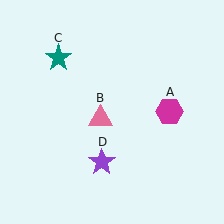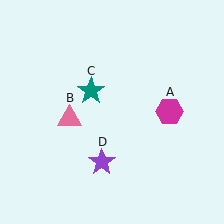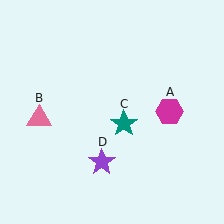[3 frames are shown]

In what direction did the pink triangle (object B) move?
The pink triangle (object B) moved left.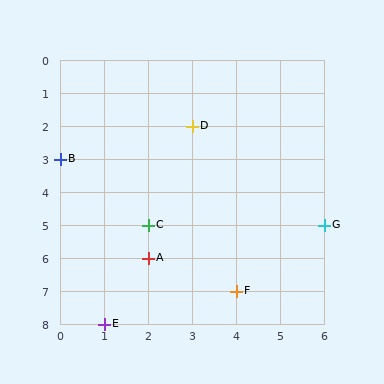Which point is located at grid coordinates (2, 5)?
Point C is at (2, 5).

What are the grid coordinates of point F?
Point F is at grid coordinates (4, 7).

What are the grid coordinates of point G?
Point G is at grid coordinates (6, 5).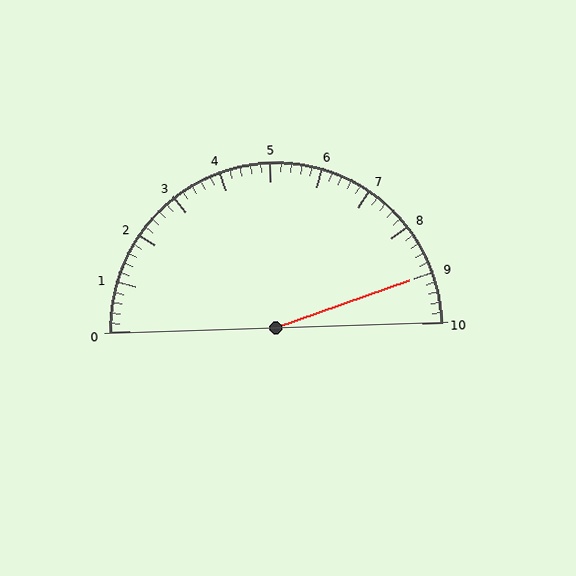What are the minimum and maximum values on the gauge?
The gauge ranges from 0 to 10.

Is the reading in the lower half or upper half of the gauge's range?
The reading is in the upper half of the range (0 to 10).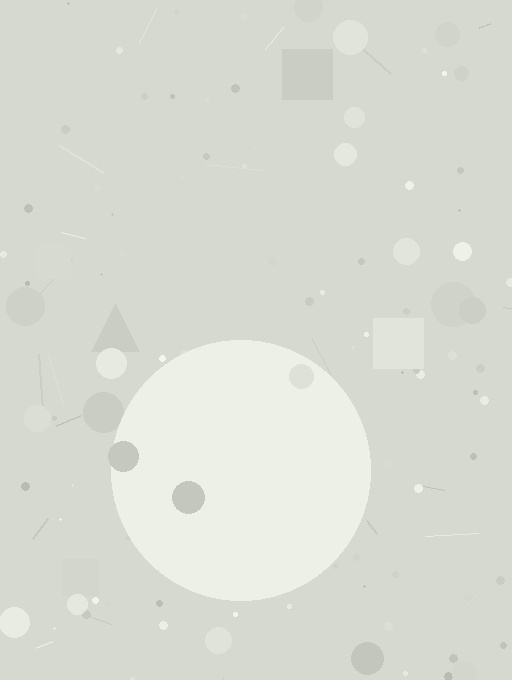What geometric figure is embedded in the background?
A circle is embedded in the background.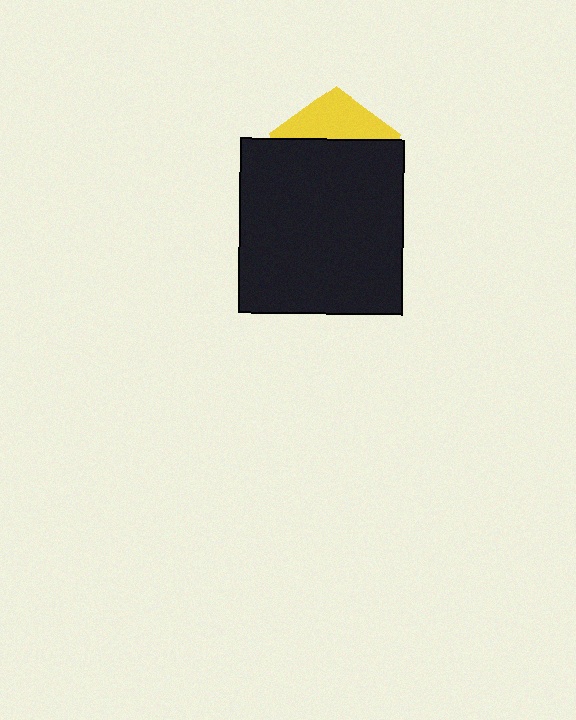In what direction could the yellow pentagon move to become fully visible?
The yellow pentagon could move up. That would shift it out from behind the black rectangle entirely.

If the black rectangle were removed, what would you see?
You would see the complete yellow pentagon.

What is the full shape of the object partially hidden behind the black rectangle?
The partially hidden object is a yellow pentagon.